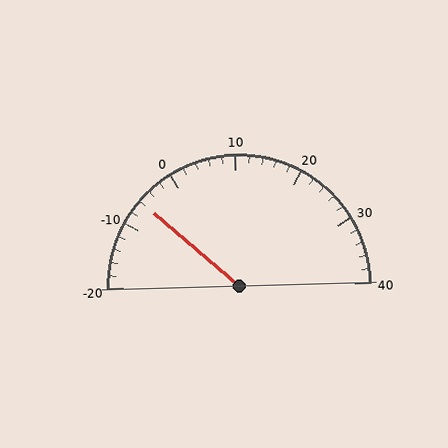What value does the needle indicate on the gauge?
The needle indicates approximately -6.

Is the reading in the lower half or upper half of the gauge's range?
The reading is in the lower half of the range (-20 to 40).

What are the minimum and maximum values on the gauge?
The gauge ranges from -20 to 40.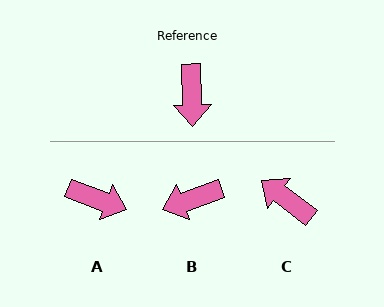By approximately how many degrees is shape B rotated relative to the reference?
Approximately 73 degrees clockwise.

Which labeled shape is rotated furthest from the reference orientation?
C, about 129 degrees away.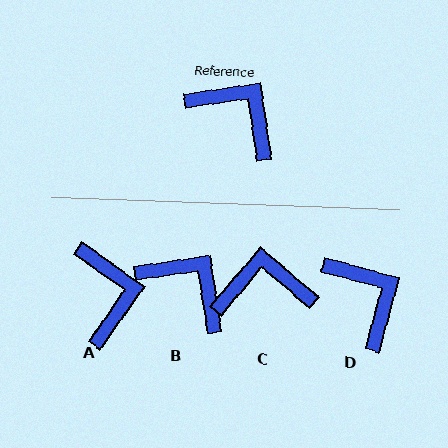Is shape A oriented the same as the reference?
No, it is off by about 44 degrees.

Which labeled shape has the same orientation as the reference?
B.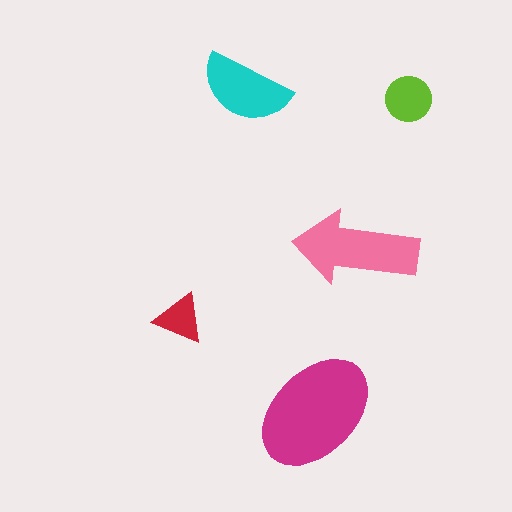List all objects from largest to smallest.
The magenta ellipse, the pink arrow, the cyan semicircle, the lime circle, the red triangle.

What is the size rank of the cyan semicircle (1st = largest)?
3rd.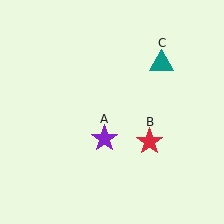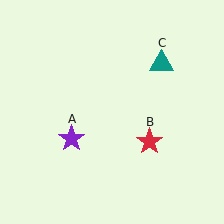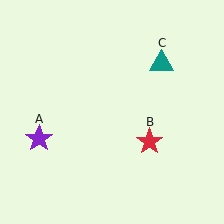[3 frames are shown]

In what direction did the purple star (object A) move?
The purple star (object A) moved left.